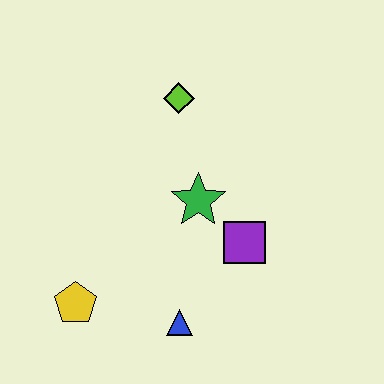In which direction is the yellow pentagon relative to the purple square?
The yellow pentagon is to the left of the purple square.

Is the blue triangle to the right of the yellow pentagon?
Yes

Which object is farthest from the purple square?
The yellow pentagon is farthest from the purple square.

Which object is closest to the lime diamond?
The green star is closest to the lime diamond.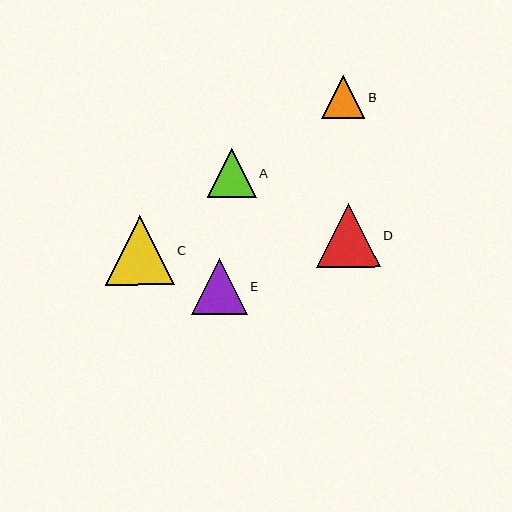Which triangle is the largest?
Triangle C is the largest with a size of approximately 69 pixels.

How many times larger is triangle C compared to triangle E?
Triangle C is approximately 1.2 times the size of triangle E.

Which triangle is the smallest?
Triangle B is the smallest with a size of approximately 43 pixels.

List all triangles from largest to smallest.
From largest to smallest: C, D, E, A, B.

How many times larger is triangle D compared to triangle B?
Triangle D is approximately 1.5 times the size of triangle B.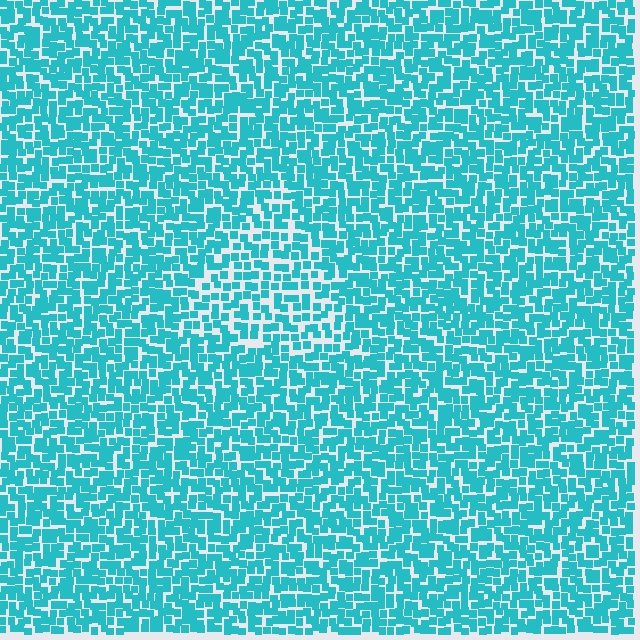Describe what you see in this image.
The image contains small cyan elements arranged at two different densities. A triangle-shaped region is visible where the elements are less densely packed than the surrounding area.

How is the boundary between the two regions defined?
The boundary is defined by a change in element density (approximately 1.5x ratio). All elements are the same color, size, and shape.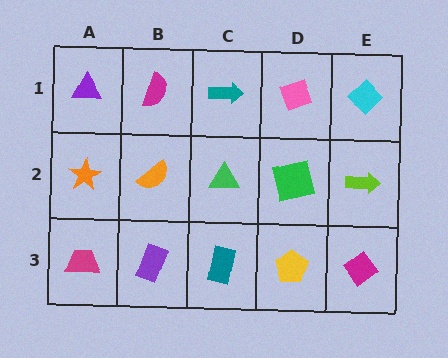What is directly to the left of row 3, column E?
A yellow pentagon.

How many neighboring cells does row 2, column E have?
3.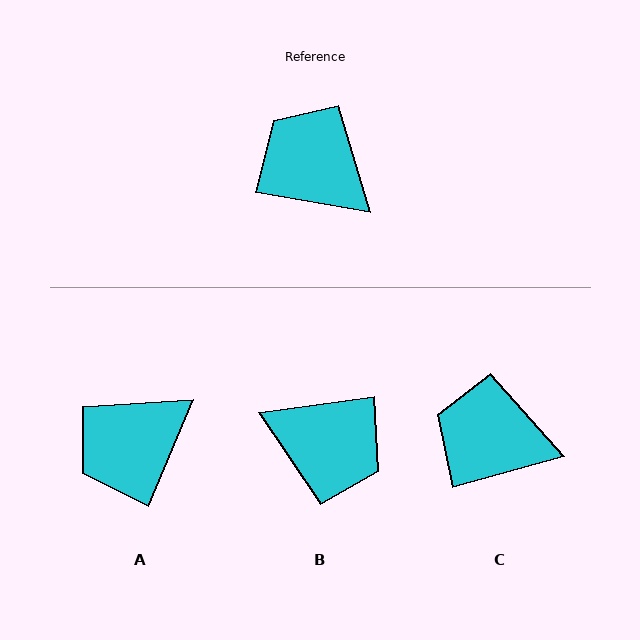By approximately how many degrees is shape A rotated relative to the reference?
Approximately 77 degrees counter-clockwise.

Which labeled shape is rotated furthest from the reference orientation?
B, about 163 degrees away.